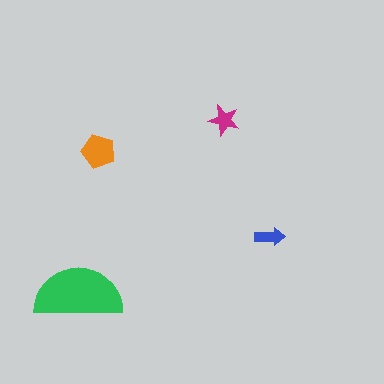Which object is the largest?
The green semicircle.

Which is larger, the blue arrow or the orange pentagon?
The orange pentagon.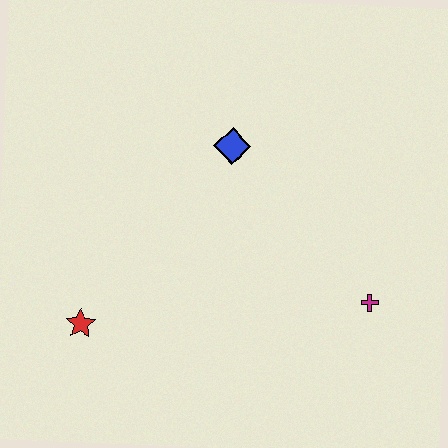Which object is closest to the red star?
The blue diamond is closest to the red star.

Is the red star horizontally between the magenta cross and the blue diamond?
No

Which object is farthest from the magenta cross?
The red star is farthest from the magenta cross.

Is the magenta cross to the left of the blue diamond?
No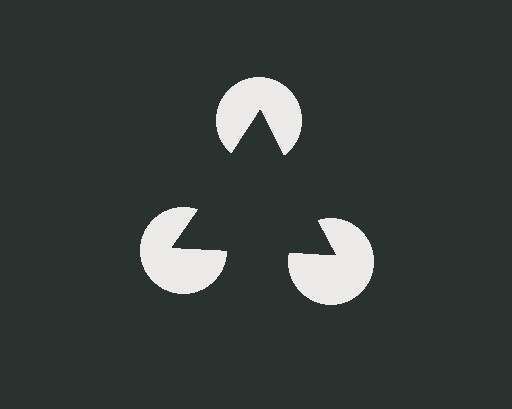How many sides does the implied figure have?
3 sides.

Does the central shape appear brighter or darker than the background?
It typically appears slightly darker than the background, even though no actual brightness change is drawn.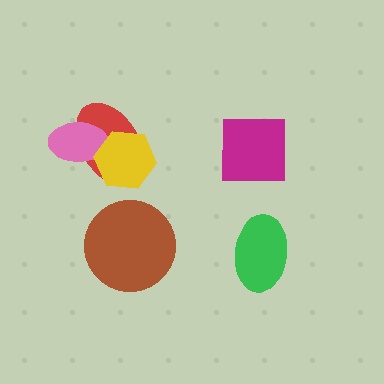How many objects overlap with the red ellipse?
2 objects overlap with the red ellipse.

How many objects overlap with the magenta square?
0 objects overlap with the magenta square.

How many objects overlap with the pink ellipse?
2 objects overlap with the pink ellipse.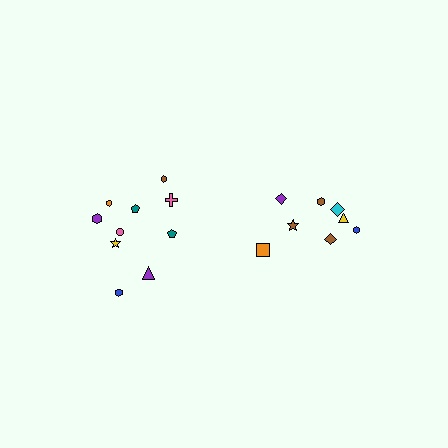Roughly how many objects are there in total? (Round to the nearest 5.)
Roughly 20 objects in total.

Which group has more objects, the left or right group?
The left group.